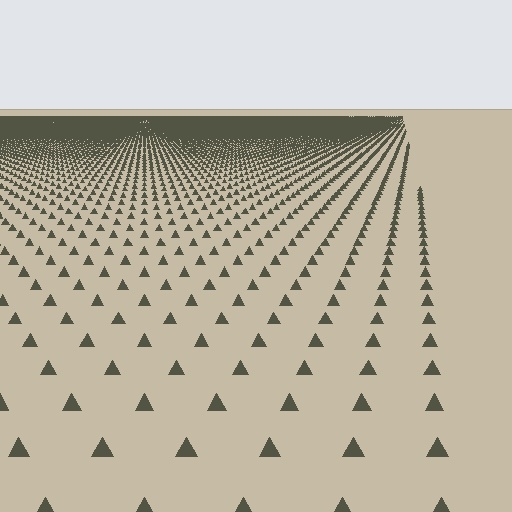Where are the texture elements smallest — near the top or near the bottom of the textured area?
Near the top.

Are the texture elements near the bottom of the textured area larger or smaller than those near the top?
Larger. Near the bottom, elements are closer to the viewer and appear at a bigger on-screen size.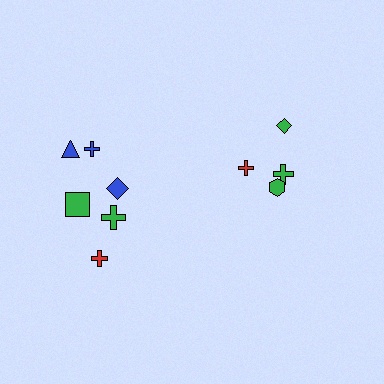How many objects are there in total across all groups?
There are 10 objects.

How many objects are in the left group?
There are 6 objects.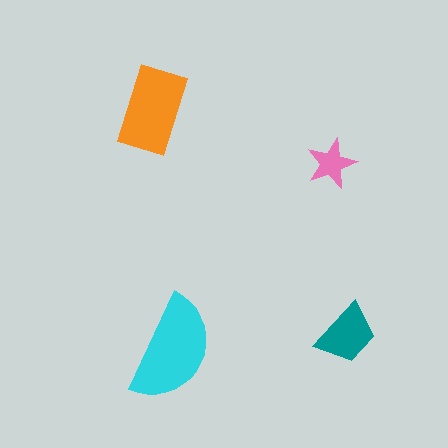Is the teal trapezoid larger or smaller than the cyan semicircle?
Smaller.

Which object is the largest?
The cyan semicircle.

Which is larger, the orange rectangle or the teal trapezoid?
The orange rectangle.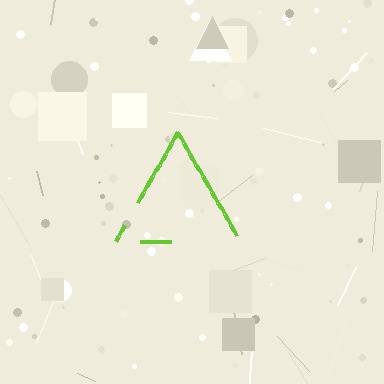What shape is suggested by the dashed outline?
The dashed outline suggests a triangle.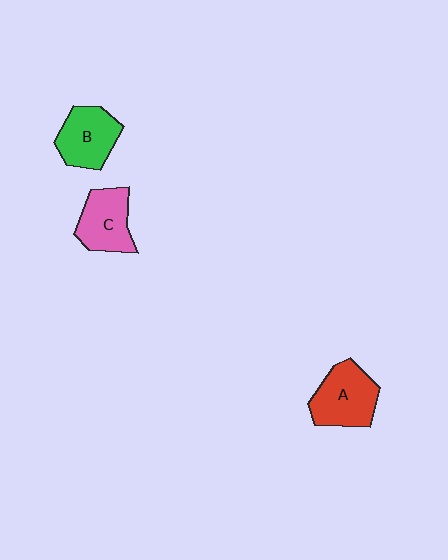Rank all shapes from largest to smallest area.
From largest to smallest: A (red), B (green), C (pink).